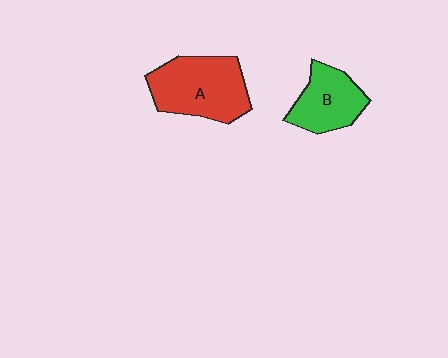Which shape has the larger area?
Shape A (red).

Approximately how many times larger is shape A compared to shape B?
Approximately 1.5 times.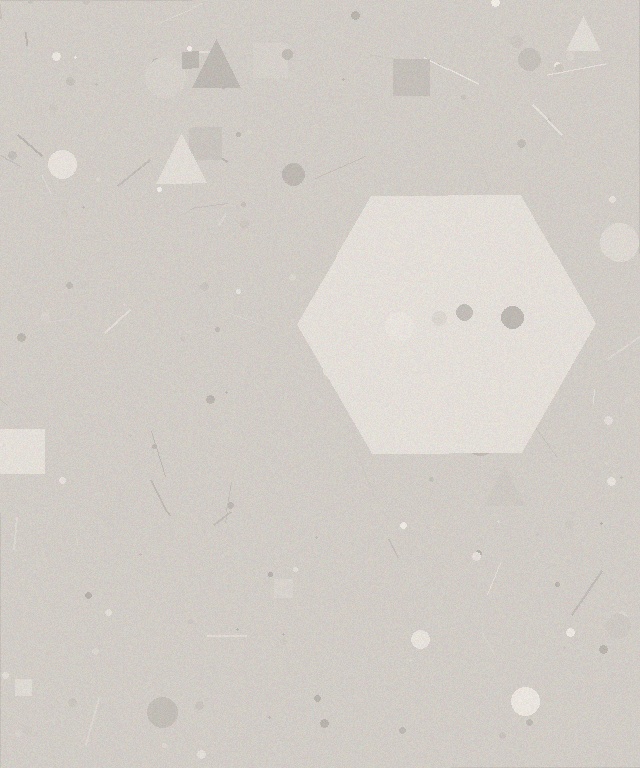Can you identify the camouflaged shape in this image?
The camouflaged shape is a hexagon.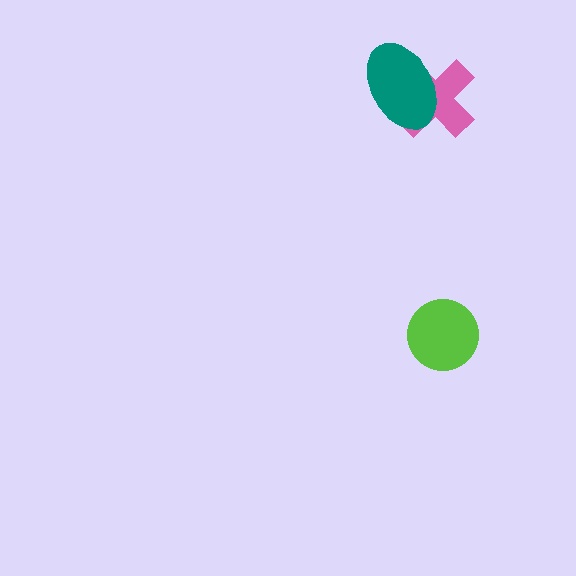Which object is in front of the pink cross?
The teal ellipse is in front of the pink cross.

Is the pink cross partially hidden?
Yes, it is partially covered by another shape.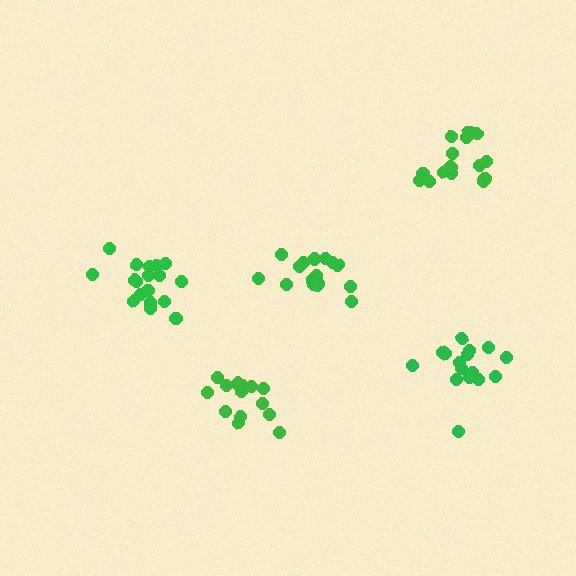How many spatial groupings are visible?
There are 5 spatial groupings.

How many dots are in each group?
Group 1: 14 dots, Group 2: 18 dots, Group 3: 19 dots, Group 4: 16 dots, Group 5: 18 dots (85 total).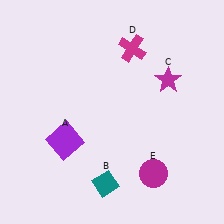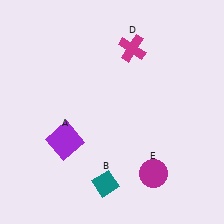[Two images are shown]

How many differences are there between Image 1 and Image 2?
There is 1 difference between the two images.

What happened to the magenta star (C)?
The magenta star (C) was removed in Image 2. It was in the top-right area of Image 1.